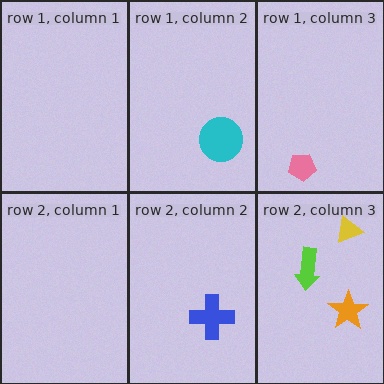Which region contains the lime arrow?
The row 2, column 3 region.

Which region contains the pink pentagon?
The row 1, column 3 region.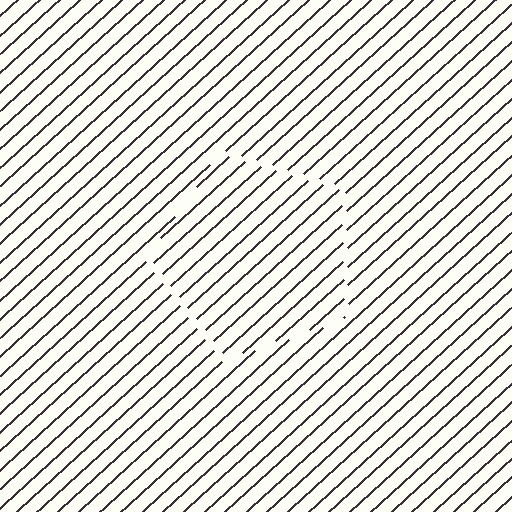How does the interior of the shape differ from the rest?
The interior of the shape contains the same grating, shifted by half a period — the contour is defined by the phase discontinuity where line-ends from the inner and outer gratings abut.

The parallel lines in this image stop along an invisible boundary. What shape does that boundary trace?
An illusory pentagon. The interior of the shape contains the same grating, shifted by half a period — the contour is defined by the phase discontinuity where line-ends from the inner and outer gratings abut.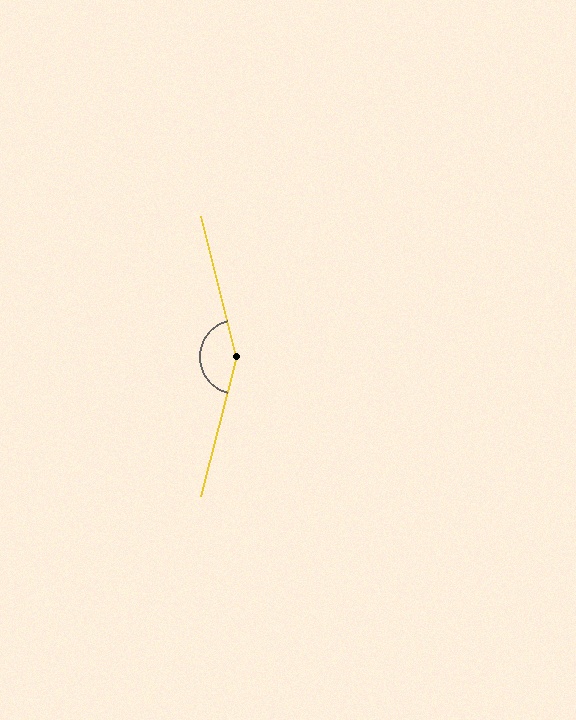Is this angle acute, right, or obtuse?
It is obtuse.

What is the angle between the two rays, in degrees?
Approximately 151 degrees.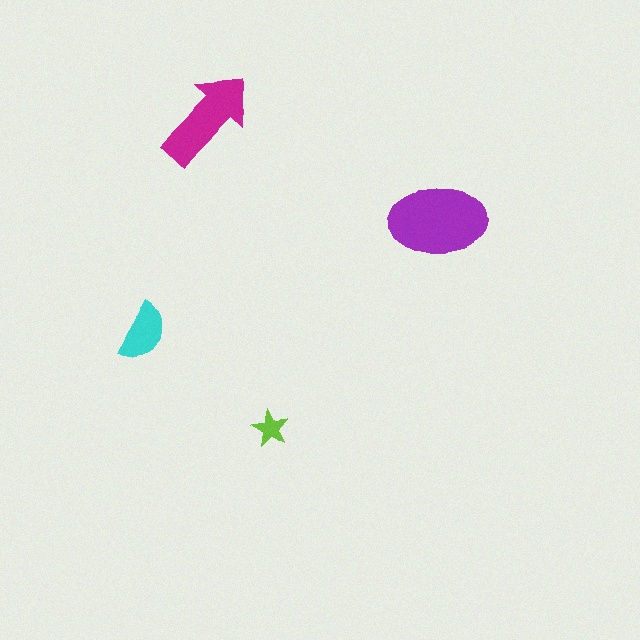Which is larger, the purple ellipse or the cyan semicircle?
The purple ellipse.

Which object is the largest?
The purple ellipse.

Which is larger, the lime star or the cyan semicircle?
The cyan semicircle.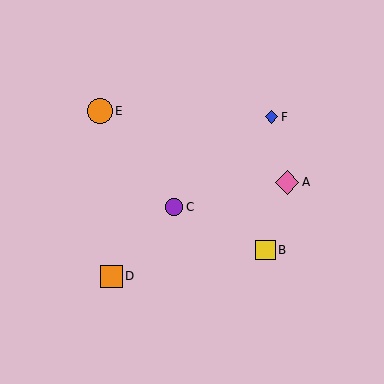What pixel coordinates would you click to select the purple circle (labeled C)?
Click at (174, 207) to select the purple circle C.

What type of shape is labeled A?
Shape A is a pink diamond.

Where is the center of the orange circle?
The center of the orange circle is at (100, 111).